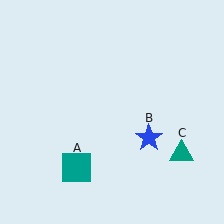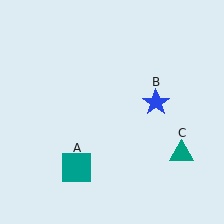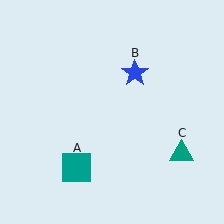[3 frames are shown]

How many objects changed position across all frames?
1 object changed position: blue star (object B).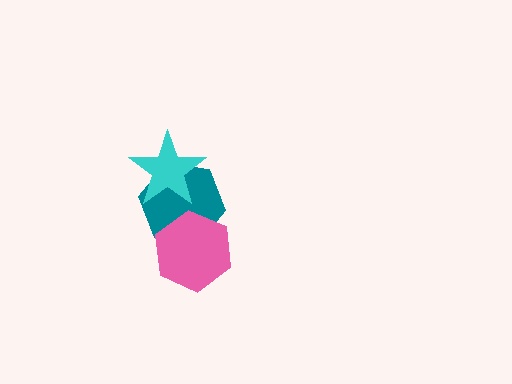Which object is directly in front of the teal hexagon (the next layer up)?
The pink hexagon is directly in front of the teal hexagon.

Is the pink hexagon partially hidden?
No, no other shape covers it.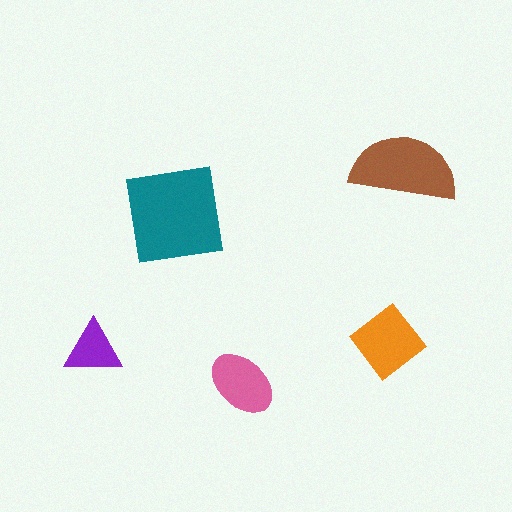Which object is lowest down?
The pink ellipse is bottommost.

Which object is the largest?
The teal square.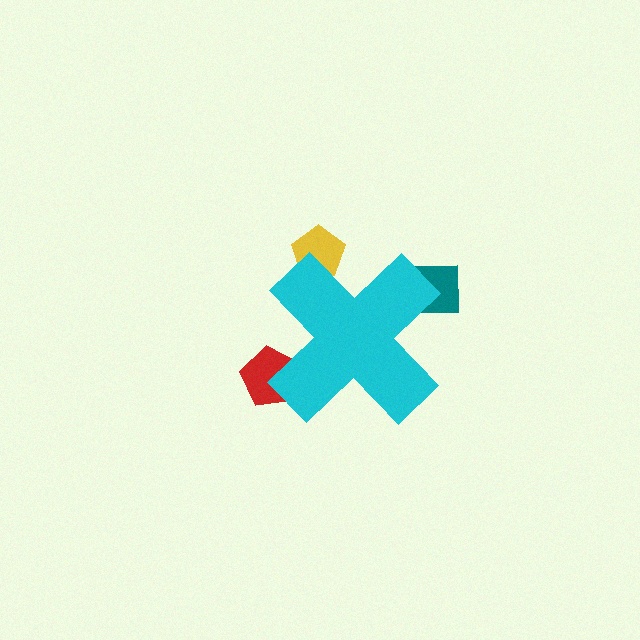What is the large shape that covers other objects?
A cyan cross.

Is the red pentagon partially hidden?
Yes, the red pentagon is partially hidden behind the cyan cross.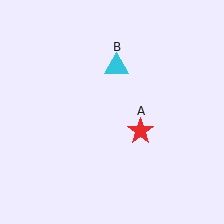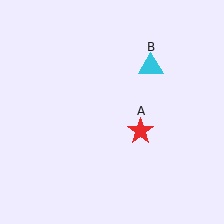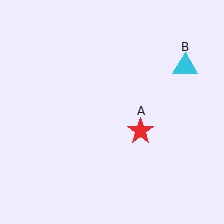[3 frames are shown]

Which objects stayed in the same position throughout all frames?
Red star (object A) remained stationary.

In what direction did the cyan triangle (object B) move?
The cyan triangle (object B) moved right.